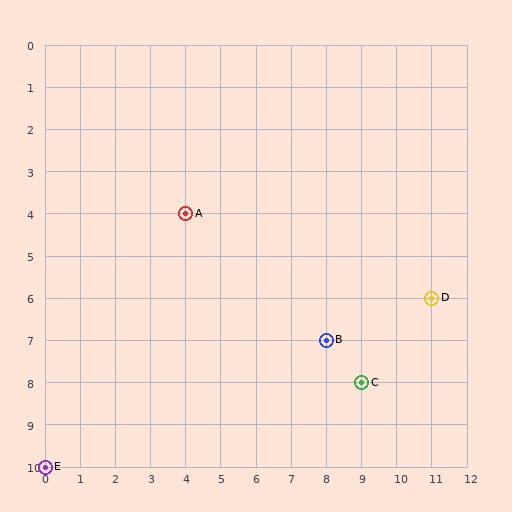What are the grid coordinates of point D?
Point D is at grid coordinates (11, 6).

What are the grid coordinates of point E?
Point E is at grid coordinates (0, 10).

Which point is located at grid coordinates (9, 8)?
Point C is at (9, 8).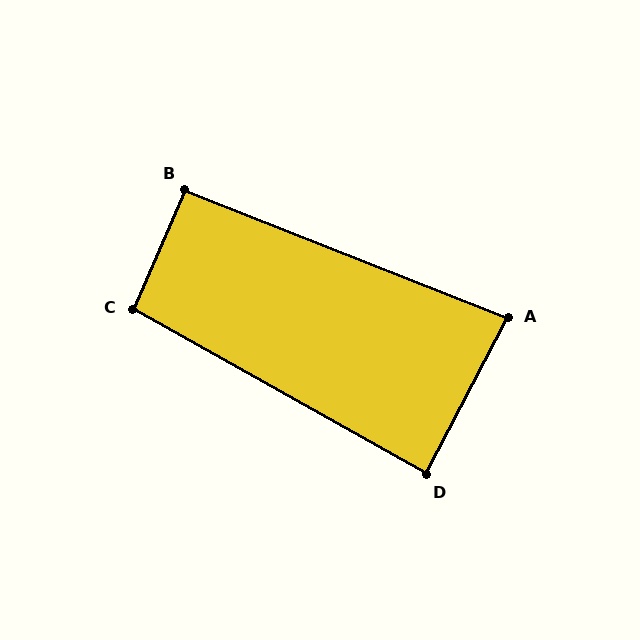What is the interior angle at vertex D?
Approximately 88 degrees (approximately right).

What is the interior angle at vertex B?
Approximately 92 degrees (approximately right).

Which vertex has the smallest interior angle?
A, at approximately 84 degrees.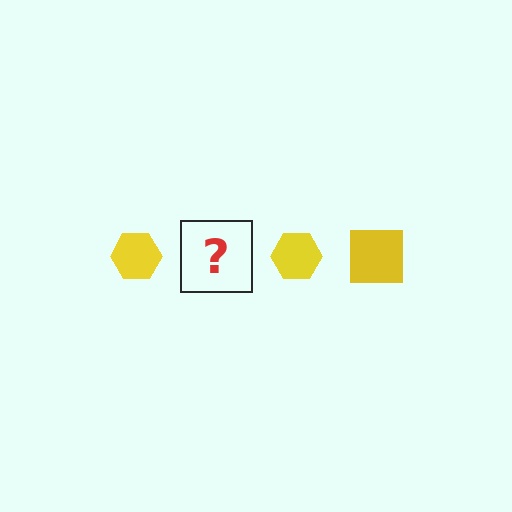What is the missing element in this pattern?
The missing element is a yellow square.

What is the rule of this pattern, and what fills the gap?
The rule is that the pattern cycles through hexagon, square shapes in yellow. The gap should be filled with a yellow square.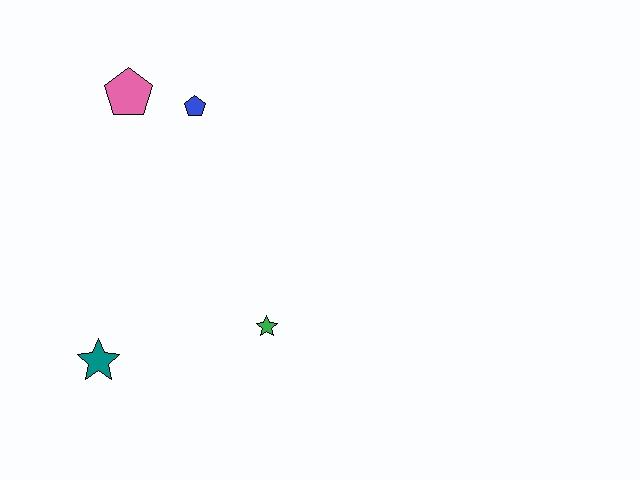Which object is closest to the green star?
The teal star is closest to the green star.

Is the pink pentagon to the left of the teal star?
No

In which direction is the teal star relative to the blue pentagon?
The teal star is below the blue pentagon.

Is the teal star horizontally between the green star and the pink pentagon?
No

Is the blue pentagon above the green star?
Yes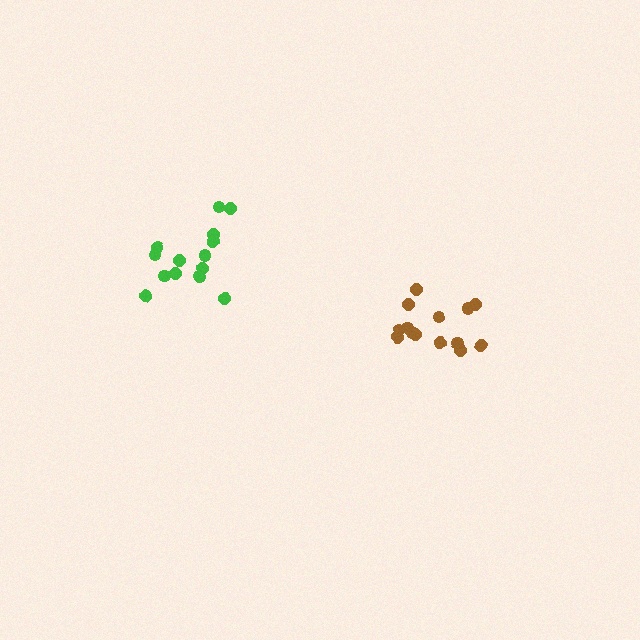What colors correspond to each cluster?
The clusters are colored: green, brown.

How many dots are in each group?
Group 1: 14 dots, Group 2: 14 dots (28 total).